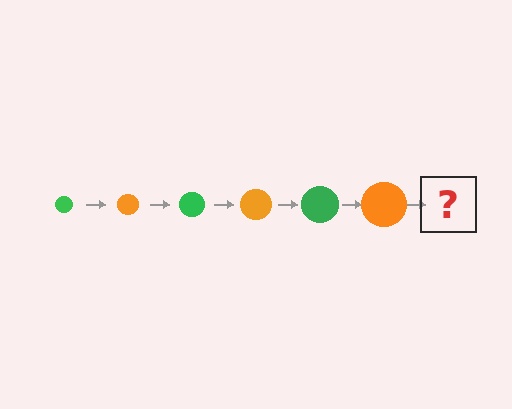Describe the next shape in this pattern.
It should be a green circle, larger than the previous one.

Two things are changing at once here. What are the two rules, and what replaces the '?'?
The two rules are that the circle grows larger each step and the color cycles through green and orange. The '?' should be a green circle, larger than the previous one.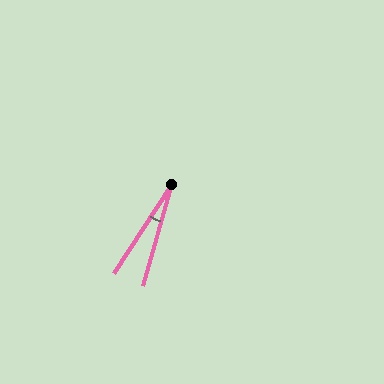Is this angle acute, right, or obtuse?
It is acute.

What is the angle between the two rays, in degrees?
Approximately 18 degrees.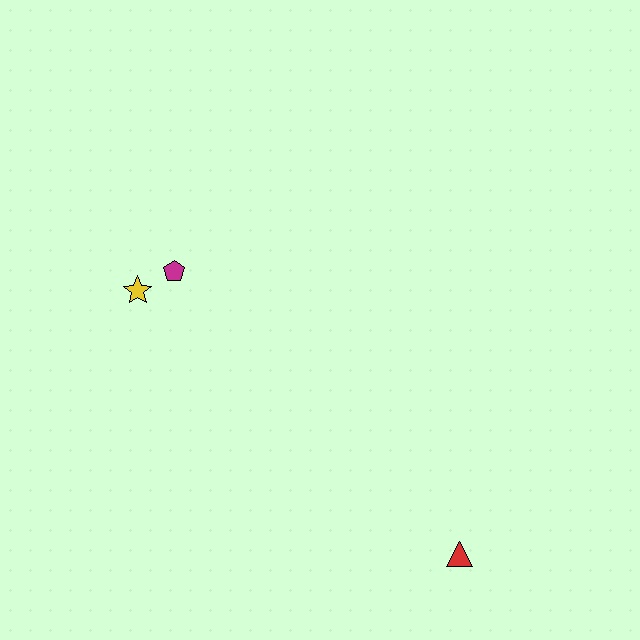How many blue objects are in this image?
There are no blue objects.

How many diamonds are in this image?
There are no diamonds.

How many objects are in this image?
There are 3 objects.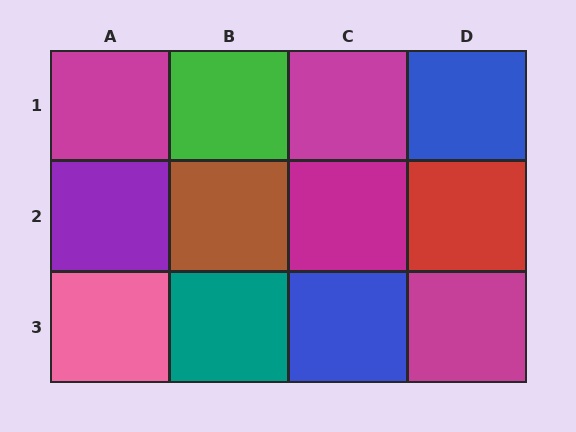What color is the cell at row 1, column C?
Magenta.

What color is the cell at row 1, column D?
Blue.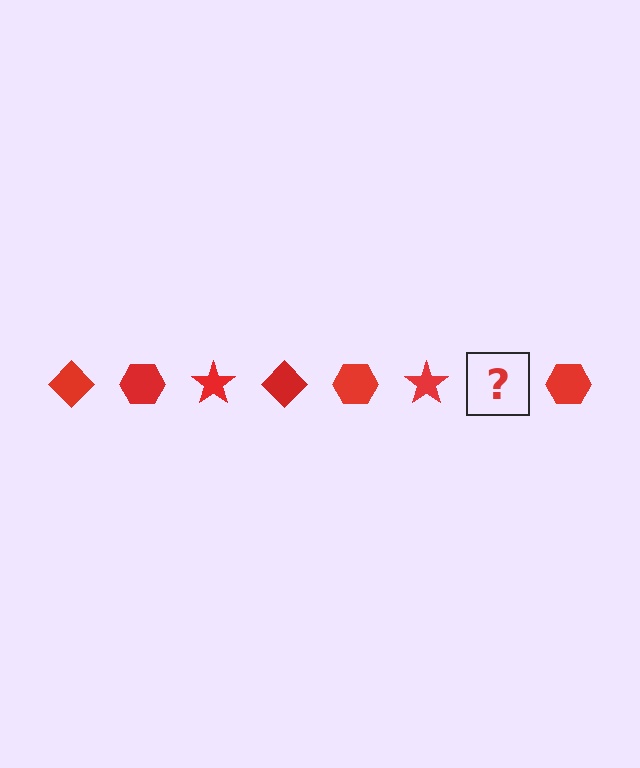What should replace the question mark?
The question mark should be replaced with a red diamond.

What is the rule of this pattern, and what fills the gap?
The rule is that the pattern cycles through diamond, hexagon, star shapes in red. The gap should be filled with a red diamond.